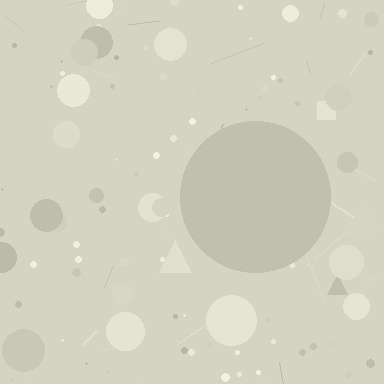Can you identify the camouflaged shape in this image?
The camouflaged shape is a circle.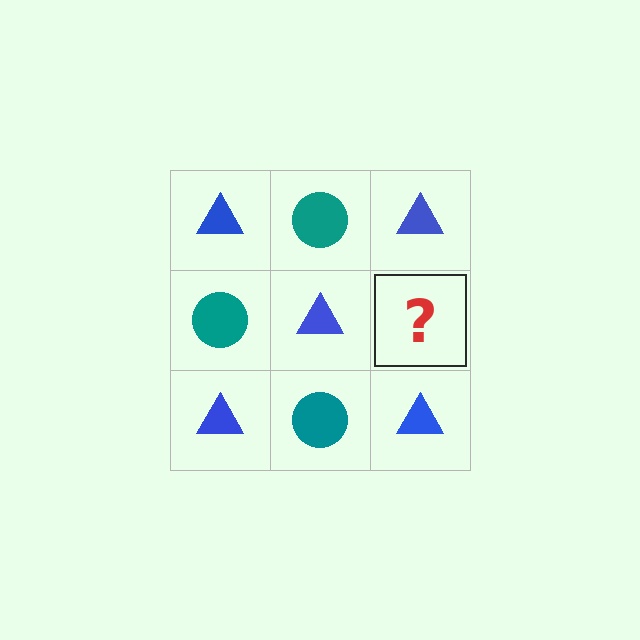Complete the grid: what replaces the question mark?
The question mark should be replaced with a teal circle.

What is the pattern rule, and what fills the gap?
The rule is that it alternates blue triangle and teal circle in a checkerboard pattern. The gap should be filled with a teal circle.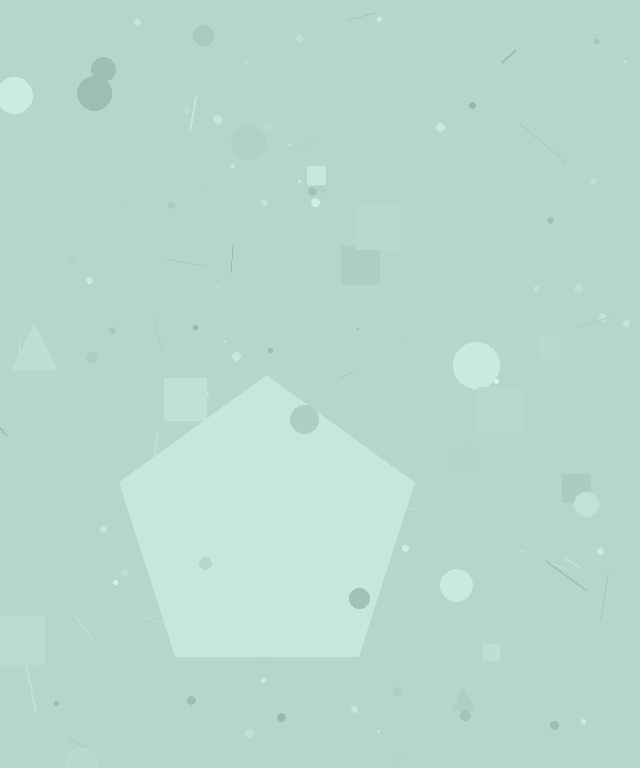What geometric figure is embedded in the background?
A pentagon is embedded in the background.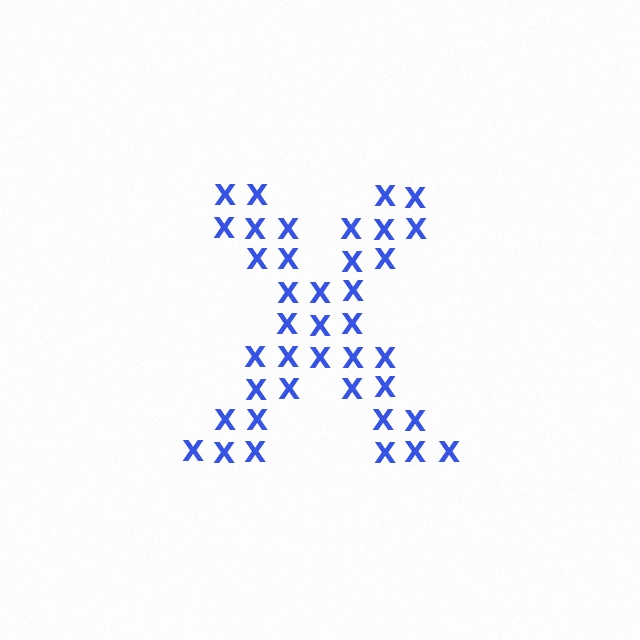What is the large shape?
The large shape is the letter X.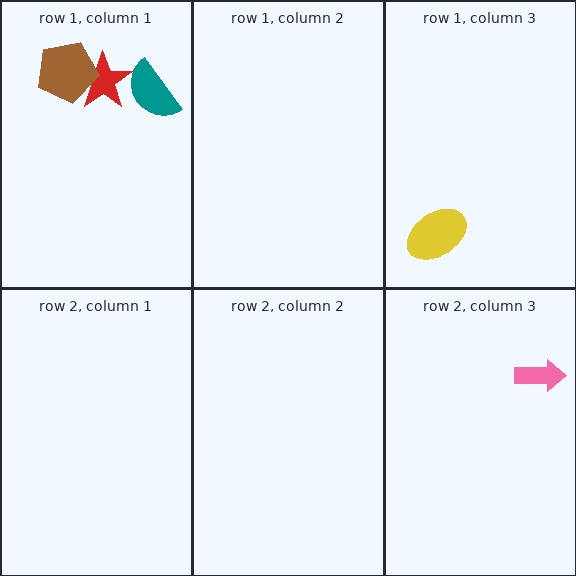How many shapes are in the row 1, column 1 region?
3.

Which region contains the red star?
The row 1, column 1 region.